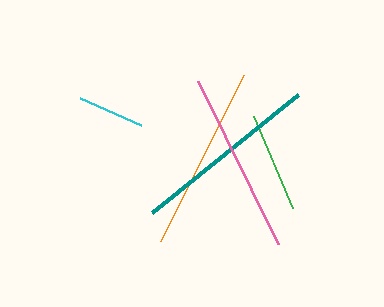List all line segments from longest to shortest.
From longest to shortest: teal, orange, pink, green, cyan.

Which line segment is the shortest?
The cyan line is the shortest at approximately 67 pixels.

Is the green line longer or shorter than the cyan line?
The green line is longer than the cyan line.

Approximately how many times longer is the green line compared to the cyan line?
The green line is approximately 1.5 times the length of the cyan line.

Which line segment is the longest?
The teal line is the longest at approximately 187 pixels.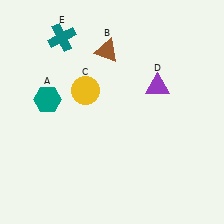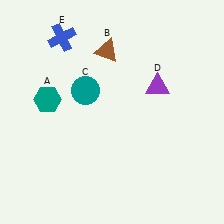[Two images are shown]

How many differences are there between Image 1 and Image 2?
There are 2 differences between the two images.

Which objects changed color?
C changed from yellow to teal. E changed from teal to blue.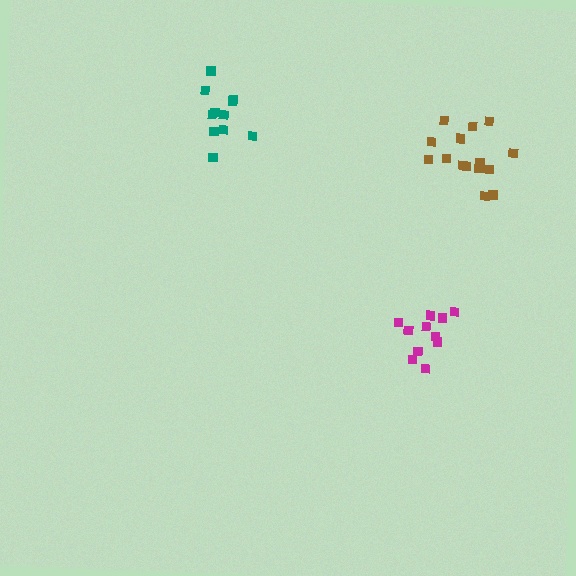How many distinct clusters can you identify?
There are 3 distinct clusters.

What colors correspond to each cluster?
The clusters are colored: brown, magenta, teal.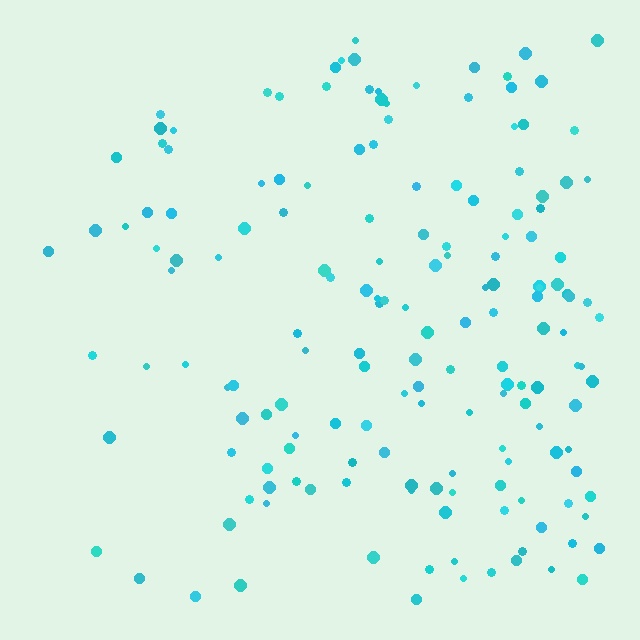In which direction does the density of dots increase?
From left to right, with the right side densest.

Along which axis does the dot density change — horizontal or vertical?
Horizontal.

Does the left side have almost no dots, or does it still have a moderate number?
Still a moderate number, just noticeably fewer than the right.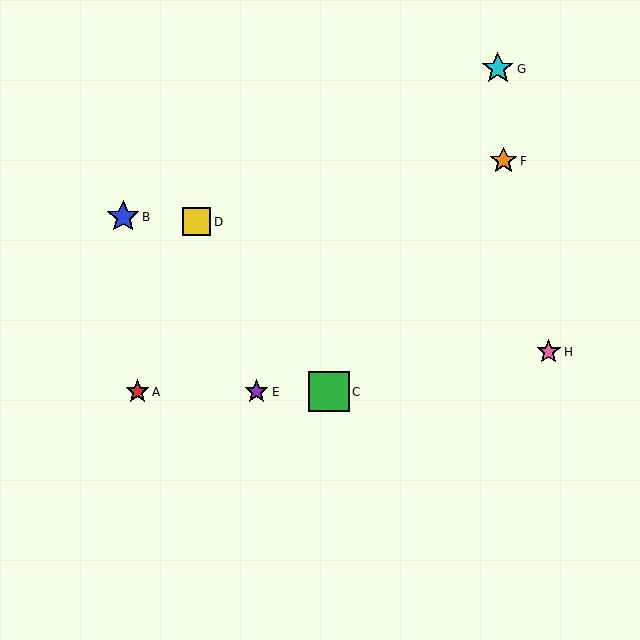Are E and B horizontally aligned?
No, E is at y≈392 and B is at y≈217.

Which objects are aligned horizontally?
Objects A, C, E are aligned horizontally.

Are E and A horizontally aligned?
Yes, both are at y≈392.